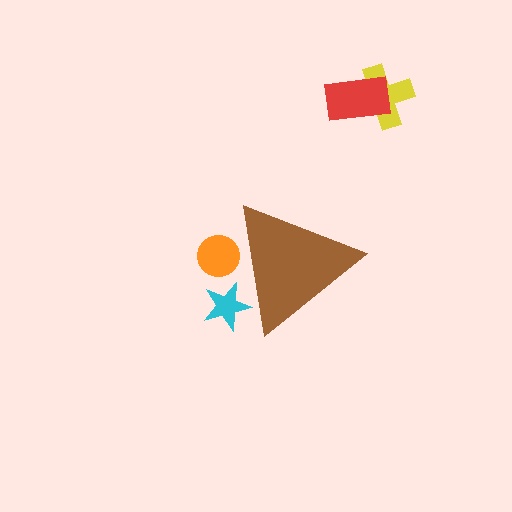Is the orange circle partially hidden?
Yes, the orange circle is partially hidden behind the brown triangle.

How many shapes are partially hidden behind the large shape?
2 shapes are partially hidden.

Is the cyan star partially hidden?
Yes, the cyan star is partially hidden behind the brown triangle.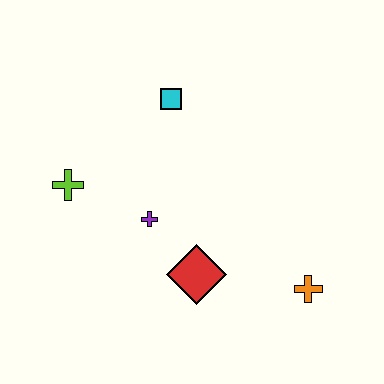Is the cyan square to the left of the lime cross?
No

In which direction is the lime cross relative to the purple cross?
The lime cross is to the left of the purple cross.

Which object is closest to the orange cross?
The red diamond is closest to the orange cross.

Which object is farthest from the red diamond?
The cyan square is farthest from the red diamond.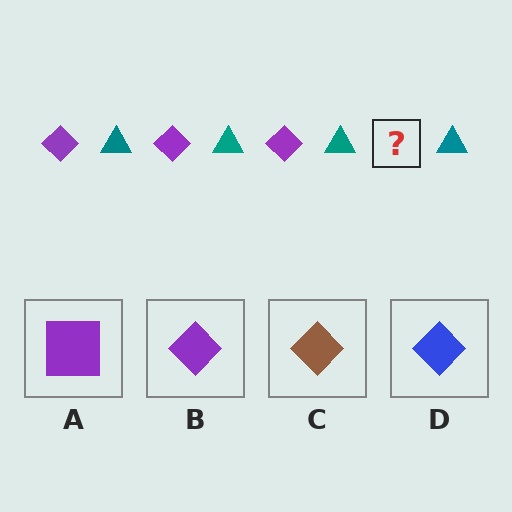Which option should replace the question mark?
Option B.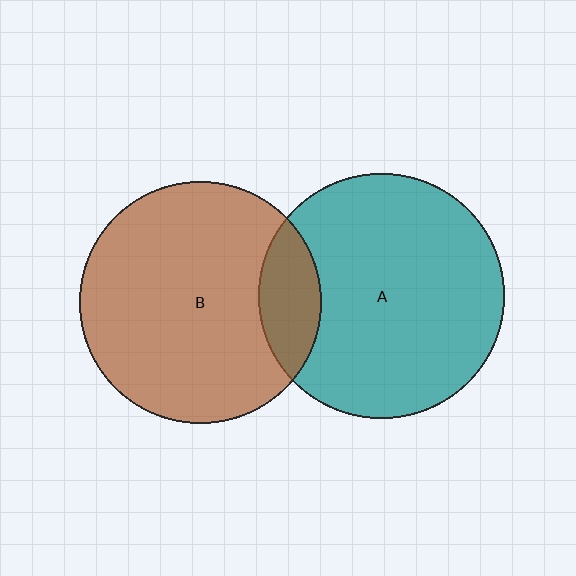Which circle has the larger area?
Circle A (teal).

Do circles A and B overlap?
Yes.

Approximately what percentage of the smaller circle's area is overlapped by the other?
Approximately 15%.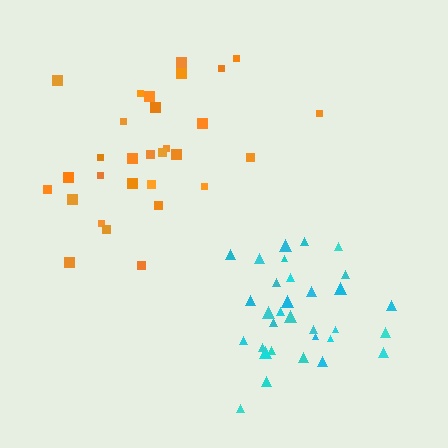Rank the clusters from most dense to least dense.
cyan, orange.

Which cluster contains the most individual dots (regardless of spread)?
Cyan (32).